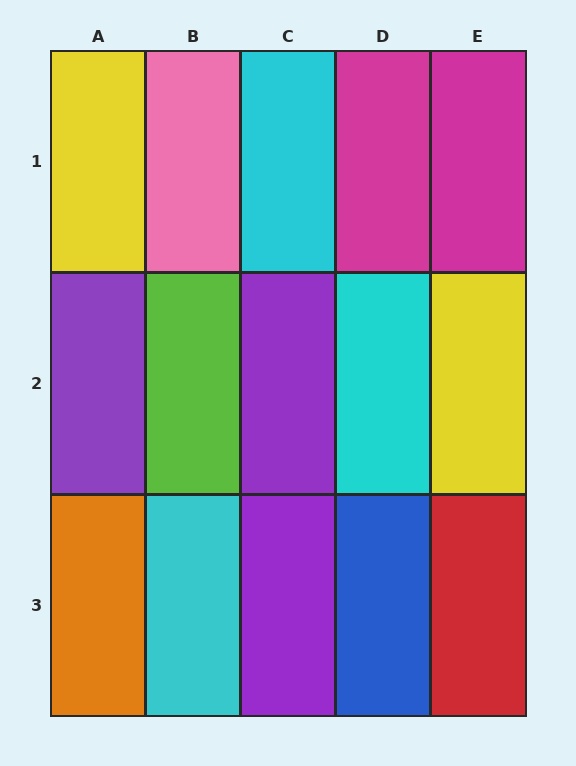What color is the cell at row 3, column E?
Red.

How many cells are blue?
1 cell is blue.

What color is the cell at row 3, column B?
Cyan.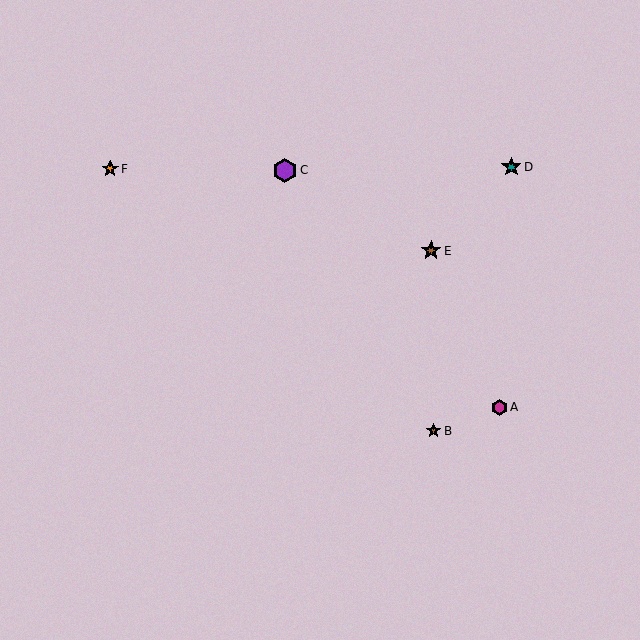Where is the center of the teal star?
The center of the teal star is at (511, 167).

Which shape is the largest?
The purple hexagon (labeled C) is the largest.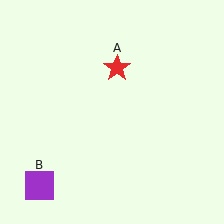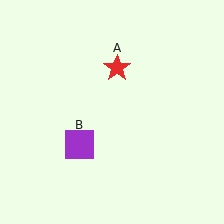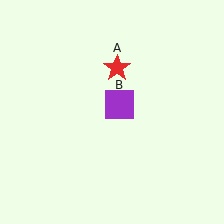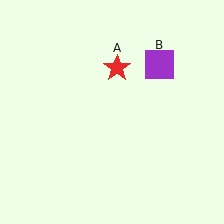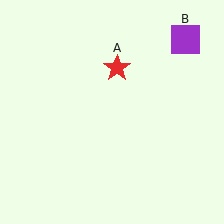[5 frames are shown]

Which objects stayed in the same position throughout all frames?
Red star (object A) remained stationary.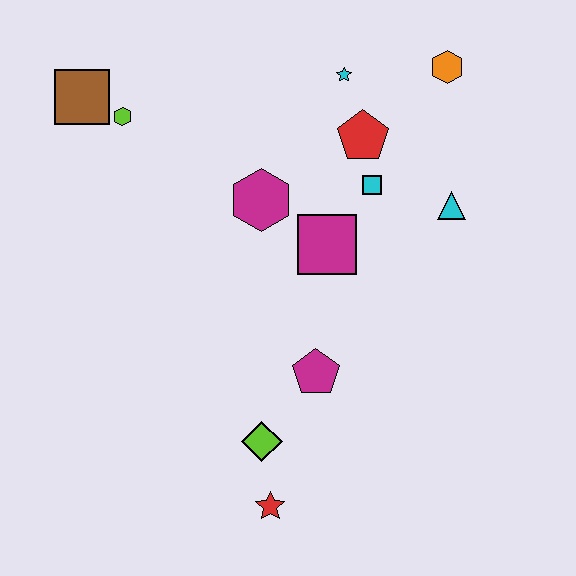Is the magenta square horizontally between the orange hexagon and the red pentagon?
No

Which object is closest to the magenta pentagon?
The lime diamond is closest to the magenta pentagon.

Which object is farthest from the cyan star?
The red star is farthest from the cyan star.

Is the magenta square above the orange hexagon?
No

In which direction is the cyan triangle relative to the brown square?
The cyan triangle is to the right of the brown square.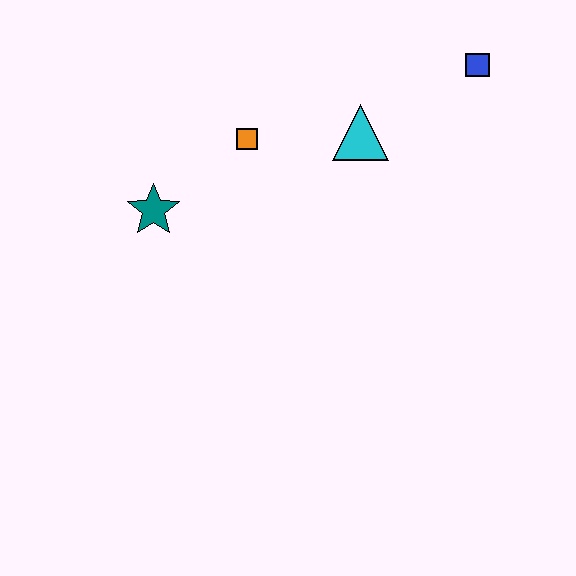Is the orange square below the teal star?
No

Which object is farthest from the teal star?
The blue square is farthest from the teal star.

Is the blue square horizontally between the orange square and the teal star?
No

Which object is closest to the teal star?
The orange square is closest to the teal star.